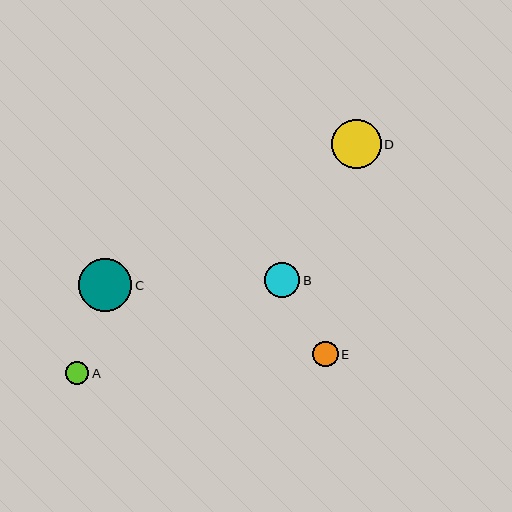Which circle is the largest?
Circle C is the largest with a size of approximately 53 pixels.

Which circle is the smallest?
Circle A is the smallest with a size of approximately 23 pixels.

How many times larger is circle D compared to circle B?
Circle D is approximately 1.4 times the size of circle B.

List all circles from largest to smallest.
From largest to smallest: C, D, B, E, A.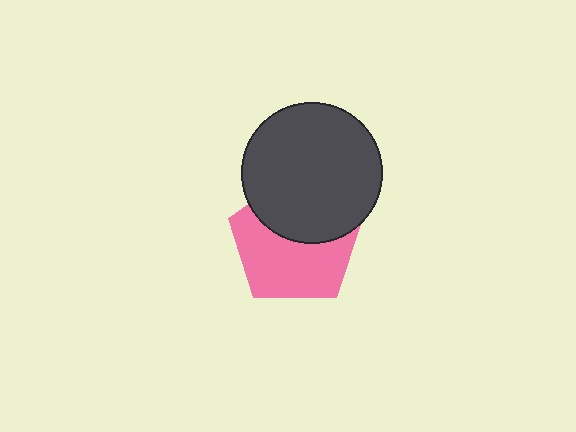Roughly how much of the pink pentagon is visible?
About half of it is visible (roughly 58%).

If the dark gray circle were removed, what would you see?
You would see the complete pink pentagon.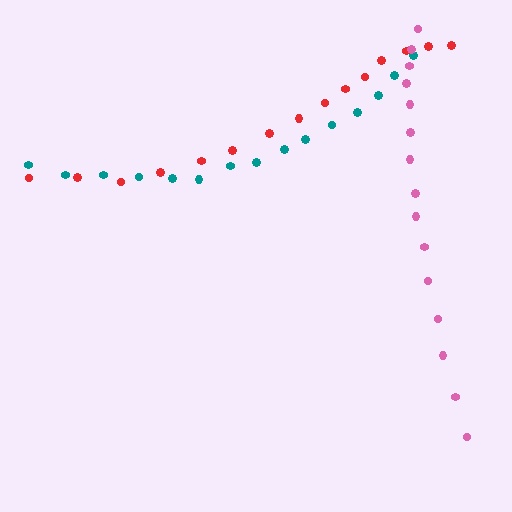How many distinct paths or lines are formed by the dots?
There are 3 distinct paths.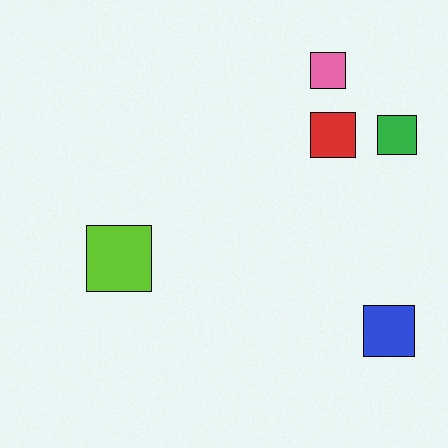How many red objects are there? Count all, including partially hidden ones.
There is 1 red object.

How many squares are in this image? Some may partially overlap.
There are 5 squares.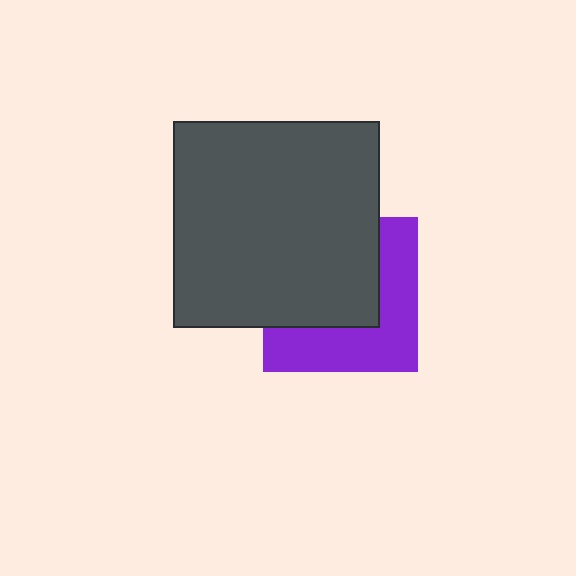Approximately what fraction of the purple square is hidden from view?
Roughly 54% of the purple square is hidden behind the dark gray square.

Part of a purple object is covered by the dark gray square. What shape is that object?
It is a square.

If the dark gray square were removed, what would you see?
You would see the complete purple square.